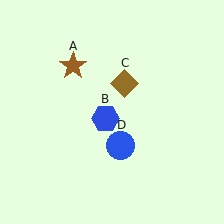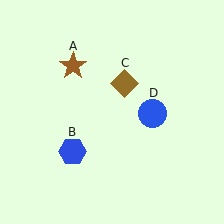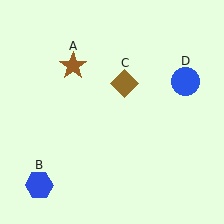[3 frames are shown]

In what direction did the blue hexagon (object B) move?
The blue hexagon (object B) moved down and to the left.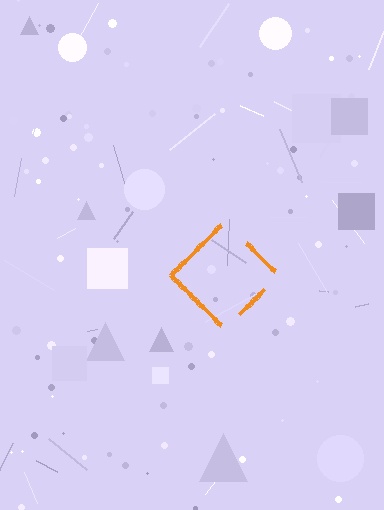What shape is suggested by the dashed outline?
The dashed outline suggests a diamond.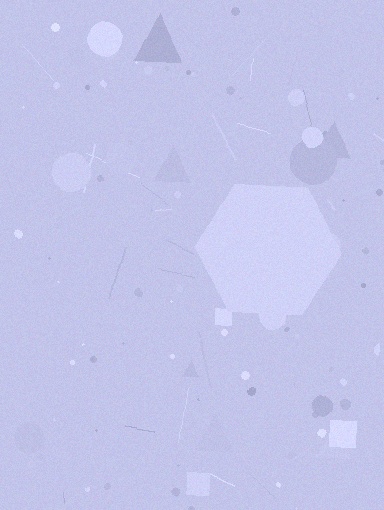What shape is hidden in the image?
A hexagon is hidden in the image.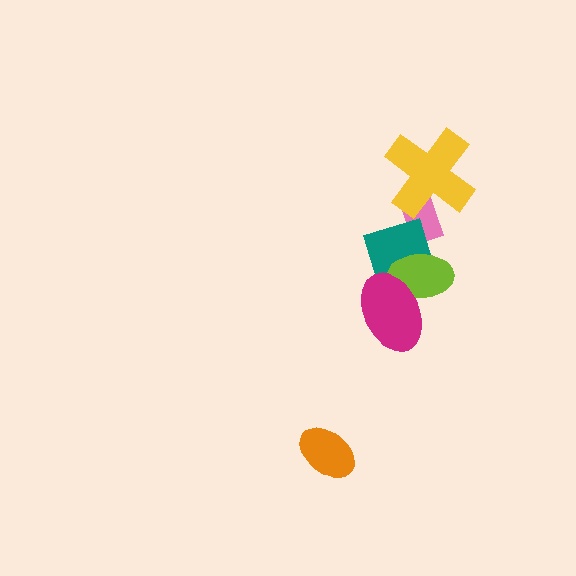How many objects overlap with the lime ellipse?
2 objects overlap with the lime ellipse.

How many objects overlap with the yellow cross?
1 object overlaps with the yellow cross.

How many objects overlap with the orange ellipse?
0 objects overlap with the orange ellipse.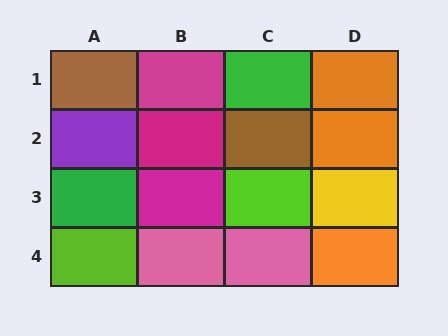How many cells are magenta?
3 cells are magenta.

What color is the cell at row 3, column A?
Green.